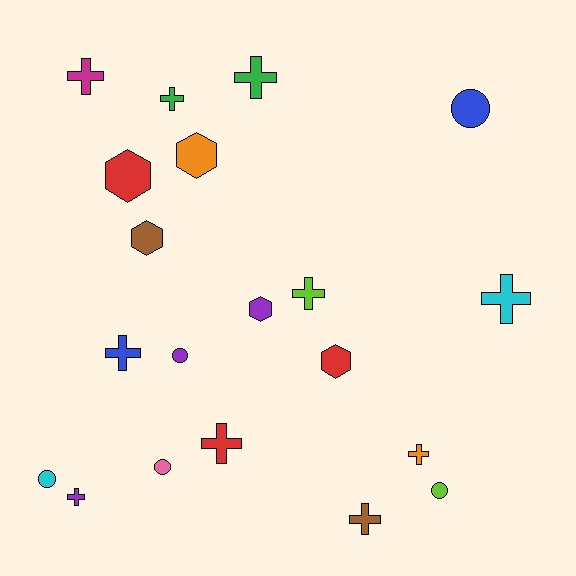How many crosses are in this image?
There are 10 crosses.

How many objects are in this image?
There are 20 objects.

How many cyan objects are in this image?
There are 2 cyan objects.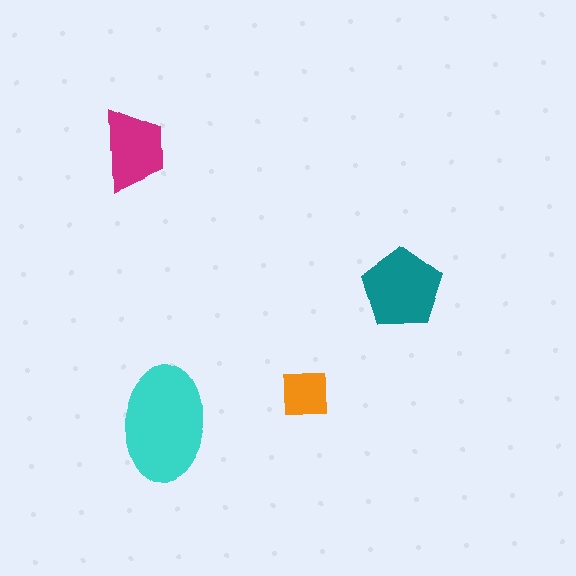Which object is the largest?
The cyan ellipse.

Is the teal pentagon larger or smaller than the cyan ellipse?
Smaller.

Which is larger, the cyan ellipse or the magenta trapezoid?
The cyan ellipse.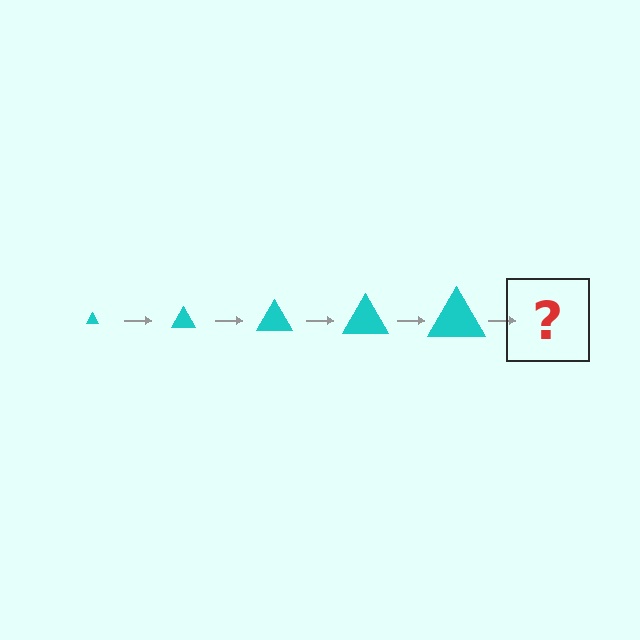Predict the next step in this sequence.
The next step is a cyan triangle, larger than the previous one.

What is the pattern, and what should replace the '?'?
The pattern is that the triangle gets progressively larger each step. The '?' should be a cyan triangle, larger than the previous one.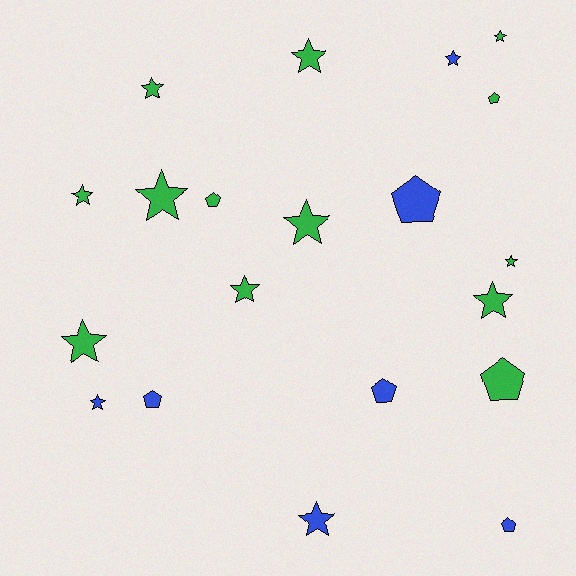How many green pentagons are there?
There are 3 green pentagons.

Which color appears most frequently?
Green, with 13 objects.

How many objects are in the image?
There are 20 objects.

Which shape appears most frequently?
Star, with 13 objects.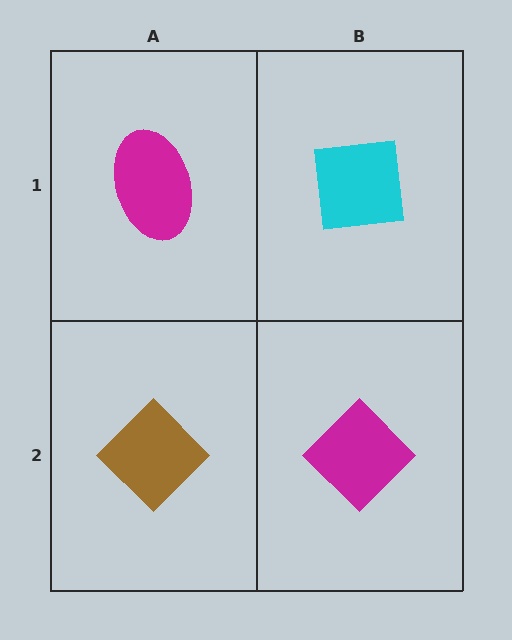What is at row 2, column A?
A brown diamond.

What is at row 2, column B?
A magenta diamond.